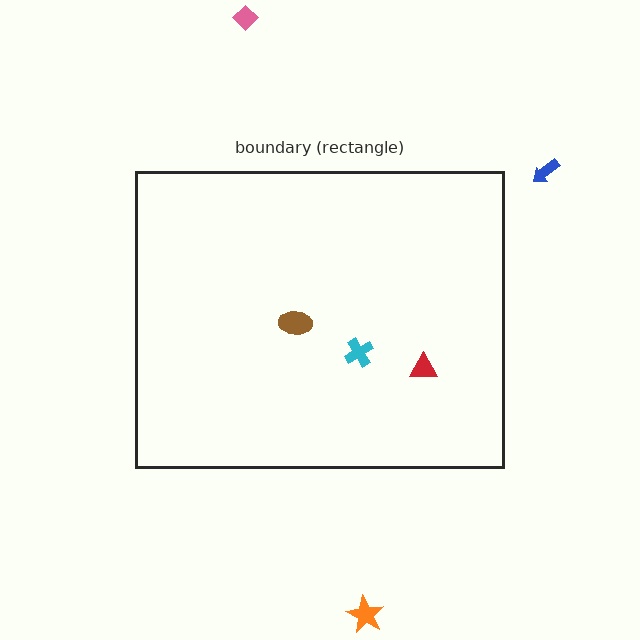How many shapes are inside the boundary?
3 inside, 3 outside.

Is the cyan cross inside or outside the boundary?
Inside.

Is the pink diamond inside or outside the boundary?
Outside.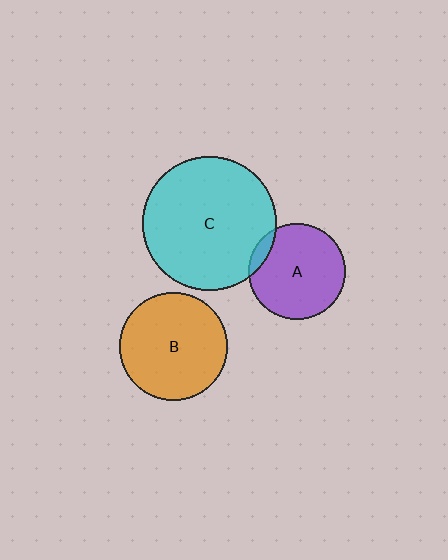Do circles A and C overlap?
Yes.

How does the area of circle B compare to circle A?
Approximately 1.2 times.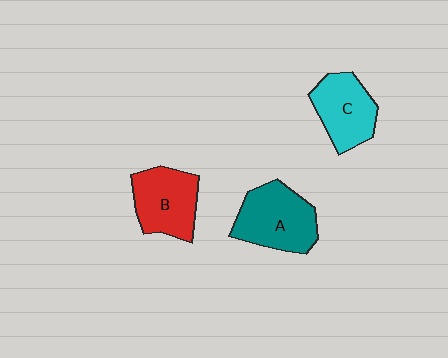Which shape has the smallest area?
Shape C (cyan).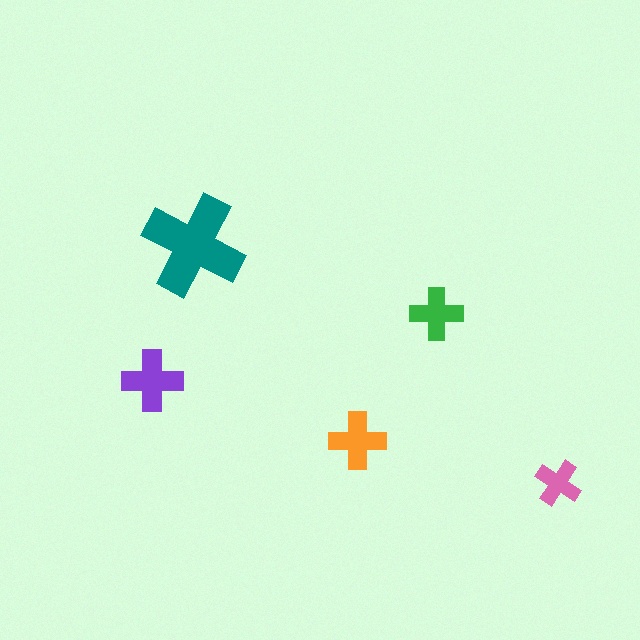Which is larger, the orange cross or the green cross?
The orange one.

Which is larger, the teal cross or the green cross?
The teal one.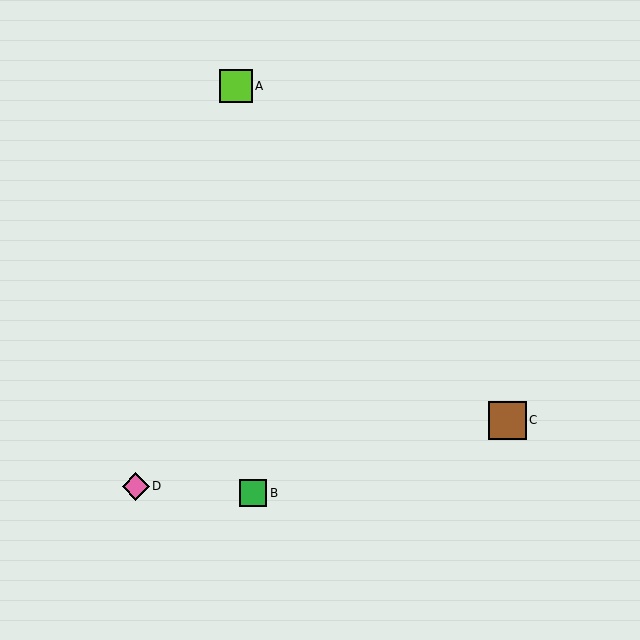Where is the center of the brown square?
The center of the brown square is at (507, 420).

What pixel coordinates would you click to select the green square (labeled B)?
Click at (253, 493) to select the green square B.